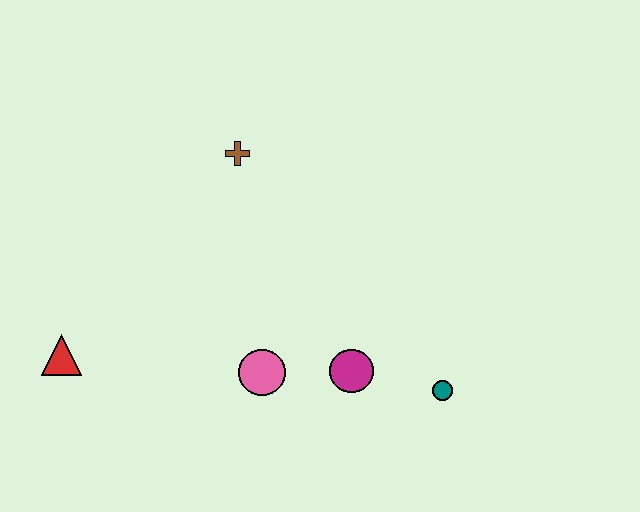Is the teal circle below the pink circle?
Yes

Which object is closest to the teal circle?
The magenta circle is closest to the teal circle.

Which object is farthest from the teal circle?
The red triangle is farthest from the teal circle.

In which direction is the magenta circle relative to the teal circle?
The magenta circle is to the left of the teal circle.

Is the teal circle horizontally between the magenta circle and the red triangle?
No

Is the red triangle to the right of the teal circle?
No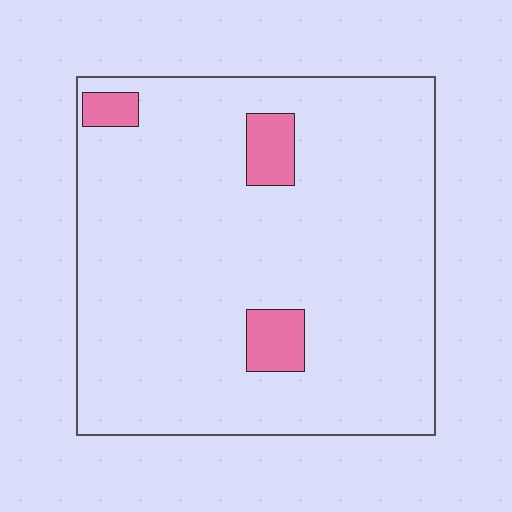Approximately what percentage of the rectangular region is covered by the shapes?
Approximately 5%.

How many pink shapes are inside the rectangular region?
3.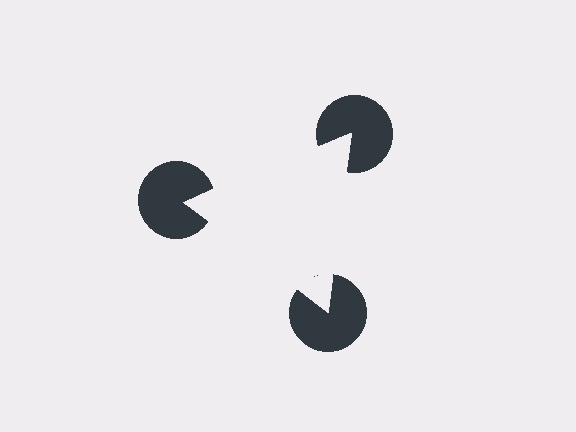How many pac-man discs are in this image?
There are 3 — one at each vertex of the illusory triangle.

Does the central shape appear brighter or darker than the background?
It typically appears slightly brighter than the background, even though no actual brightness change is drawn.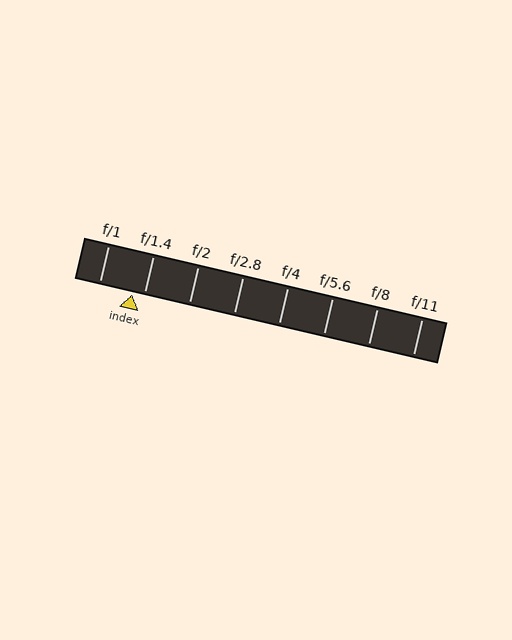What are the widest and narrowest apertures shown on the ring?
The widest aperture shown is f/1 and the narrowest is f/11.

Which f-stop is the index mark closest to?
The index mark is closest to f/1.4.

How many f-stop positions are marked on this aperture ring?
There are 8 f-stop positions marked.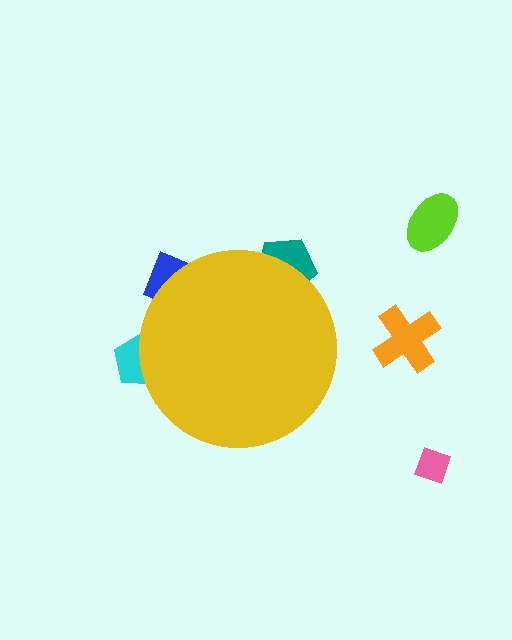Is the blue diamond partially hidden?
Yes, the blue diamond is partially hidden behind the yellow circle.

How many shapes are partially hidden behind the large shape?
3 shapes are partially hidden.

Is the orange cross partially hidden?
No, the orange cross is fully visible.